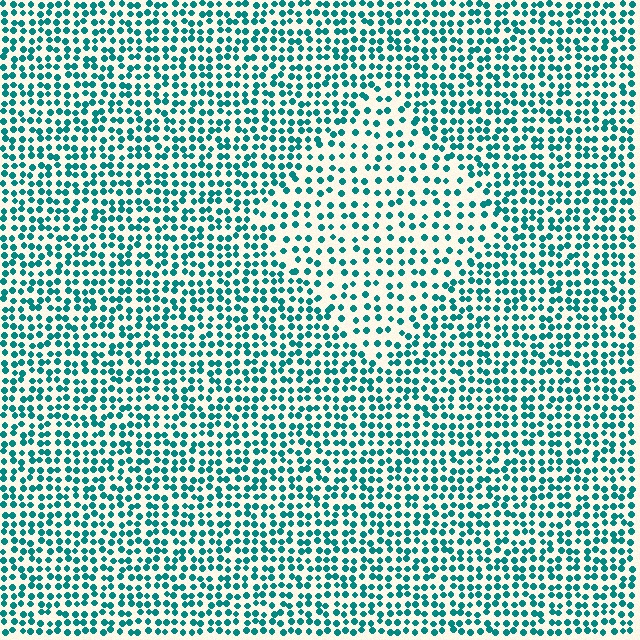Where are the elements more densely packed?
The elements are more densely packed outside the diamond boundary.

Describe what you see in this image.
The image contains small teal elements arranged at two different densities. A diamond-shaped region is visible where the elements are less densely packed than the surrounding area.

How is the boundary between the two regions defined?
The boundary is defined by a change in element density (approximately 1.7x ratio). All elements are the same color, size, and shape.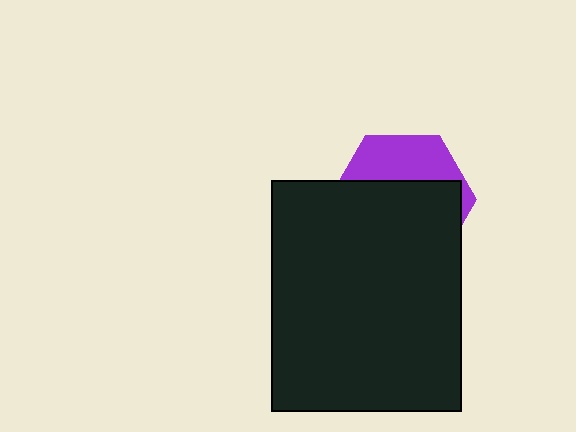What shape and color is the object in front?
The object in front is a black rectangle.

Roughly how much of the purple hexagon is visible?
A small part of it is visible (roughly 34%).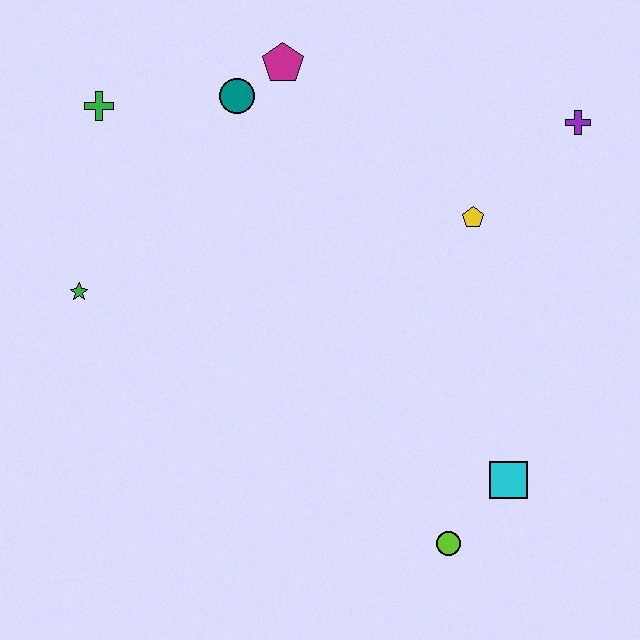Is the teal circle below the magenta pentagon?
Yes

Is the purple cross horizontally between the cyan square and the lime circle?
No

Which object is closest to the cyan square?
The lime circle is closest to the cyan square.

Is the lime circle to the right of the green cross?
Yes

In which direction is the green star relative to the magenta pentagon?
The green star is below the magenta pentagon.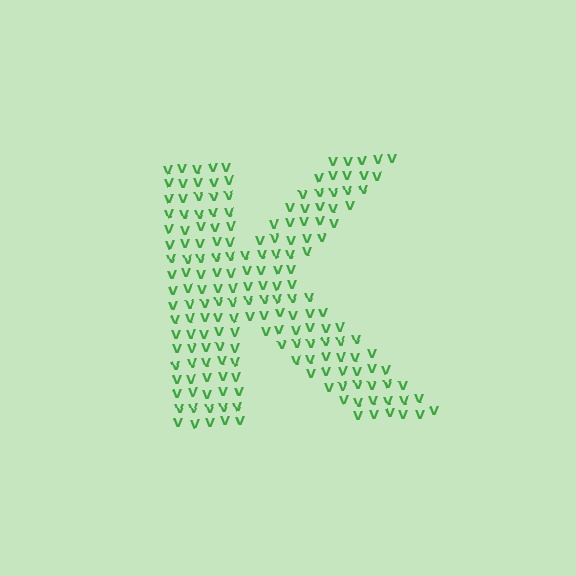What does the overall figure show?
The overall figure shows the letter K.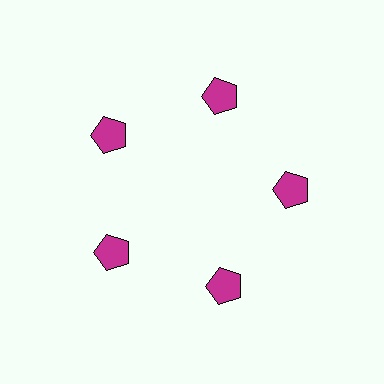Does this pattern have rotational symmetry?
Yes, this pattern has 5-fold rotational symmetry. It looks the same after rotating 72 degrees around the center.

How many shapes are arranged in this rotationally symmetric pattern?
There are 5 shapes, arranged in 5 groups of 1.